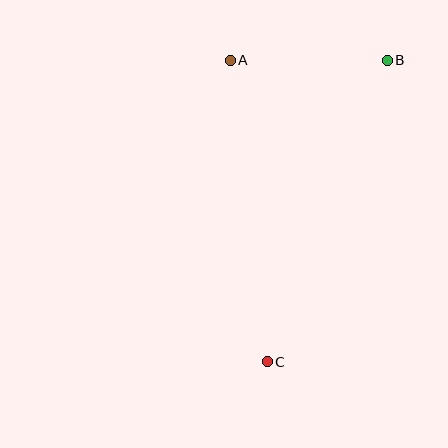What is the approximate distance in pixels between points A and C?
The distance between A and C is approximately 304 pixels.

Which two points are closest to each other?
Points A and B are closest to each other.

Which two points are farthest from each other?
Points B and C are farthest from each other.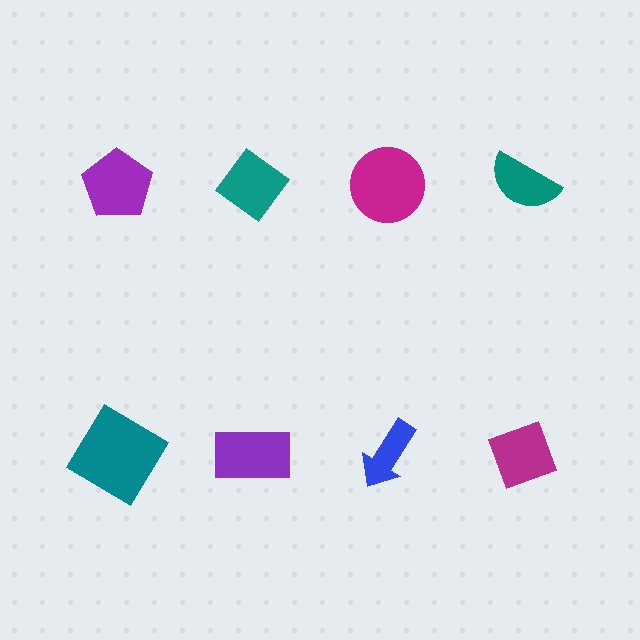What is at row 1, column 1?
A purple pentagon.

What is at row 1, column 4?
A teal semicircle.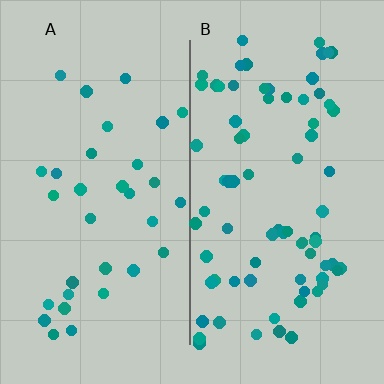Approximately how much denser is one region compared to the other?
Approximately 2.4× — region B over region A.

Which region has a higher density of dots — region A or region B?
B (the right).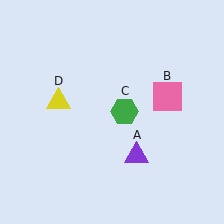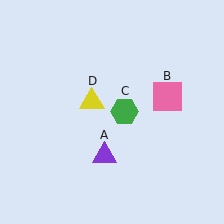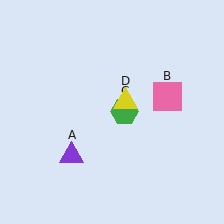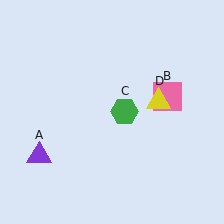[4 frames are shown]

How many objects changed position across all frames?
2 objects changed position: purple triangle (object A), yellow triangle (object D).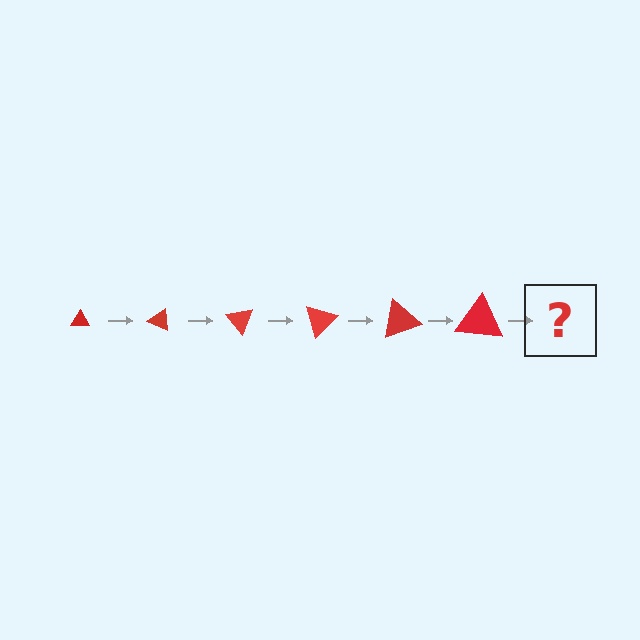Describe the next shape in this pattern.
It should be a triangle, larger than the previous one and rotated 150 degrees from the start.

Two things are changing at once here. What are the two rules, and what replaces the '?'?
The two rules are that the triangle grows larger each step and it rotates 25 degrees each step. The '?' should be a triangle, larger than the previous one and rotated 150 degrees from the start.